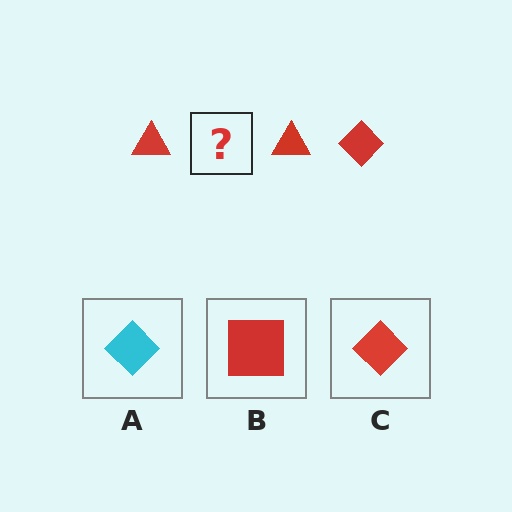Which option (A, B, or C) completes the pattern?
C.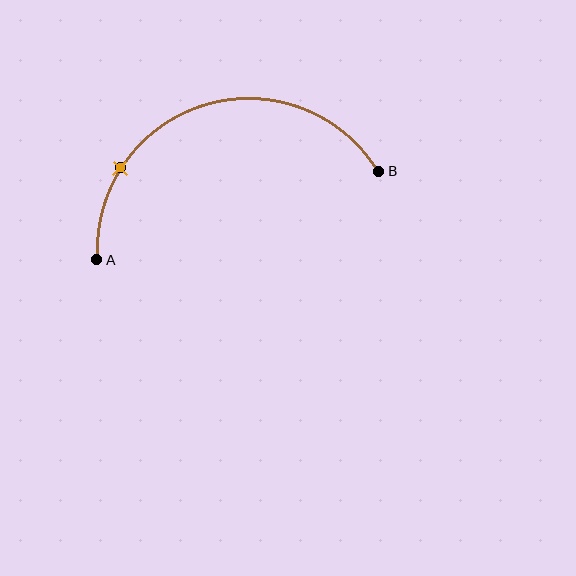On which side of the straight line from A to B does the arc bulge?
The arc bulges above the straight line connecting A and B.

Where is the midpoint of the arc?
The arc midpoint is the point on the curve farthest from the straight line joining A and B. It sits above that line.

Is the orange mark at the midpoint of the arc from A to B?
No. The orange mark lies on the arc but is closer to endpoint A. The arc midpoint would be at the point on the curve equidistant along the arc from both A and B.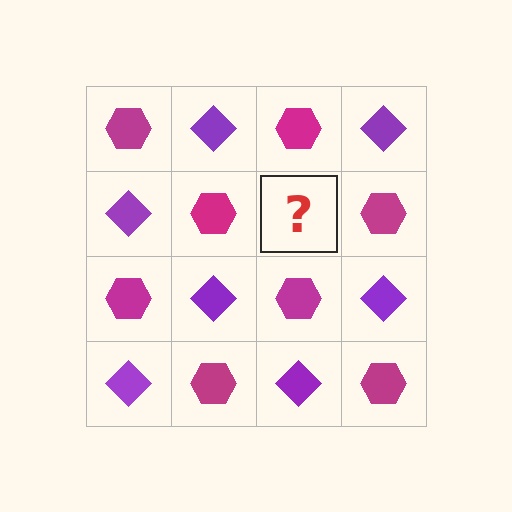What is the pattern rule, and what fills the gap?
The rule is that it alternates magenta hexagon and purple diamond in a checkerboard pattern. The gap should be filled with a purple diamond.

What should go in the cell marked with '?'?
The missing cell should contain a purple diamond.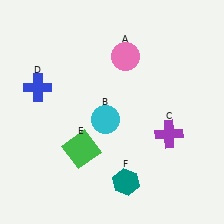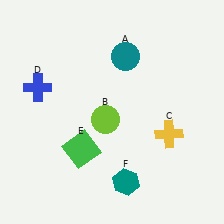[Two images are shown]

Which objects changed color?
A changed from pink to teal. B changed from cyan to lime. C changed from purple to yellow.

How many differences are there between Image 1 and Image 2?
There are 3 differences between the two images.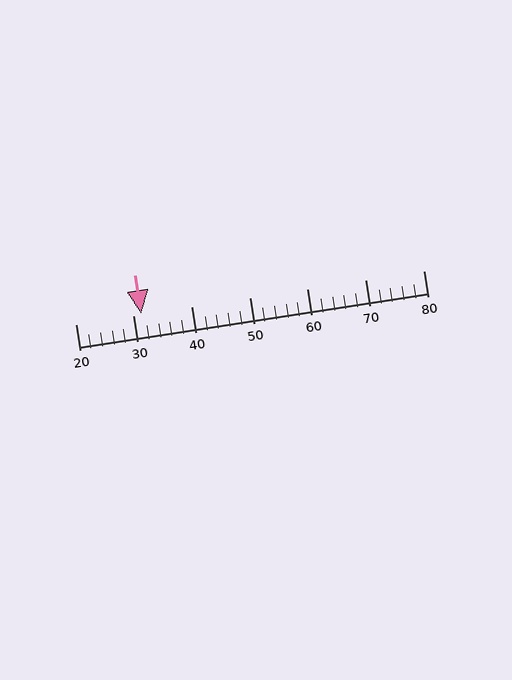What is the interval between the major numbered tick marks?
The major tick marks are spaced 10 units apart.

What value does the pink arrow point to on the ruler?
The pink arrow points to approximately 31.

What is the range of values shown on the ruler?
The ruler shows values from 20 to 80.